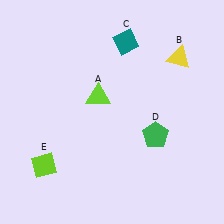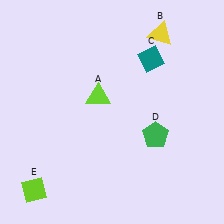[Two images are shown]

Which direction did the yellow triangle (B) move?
The yellow triangle (B) moved up.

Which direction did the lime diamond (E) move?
The lime diamond (E) moved down.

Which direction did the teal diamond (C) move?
The teal diamond (C) moved right.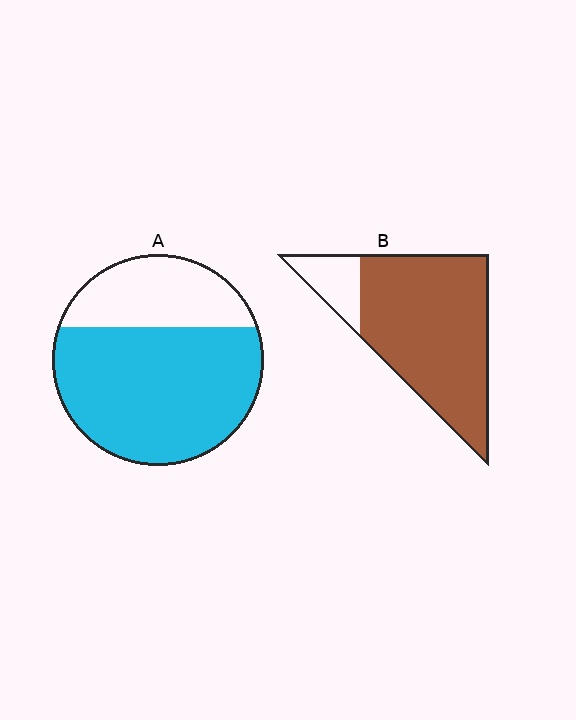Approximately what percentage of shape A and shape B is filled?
A is approximately 70% and B is approximately 85%.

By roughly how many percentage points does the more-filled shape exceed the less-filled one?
By roughly 15 percentage points (B over A).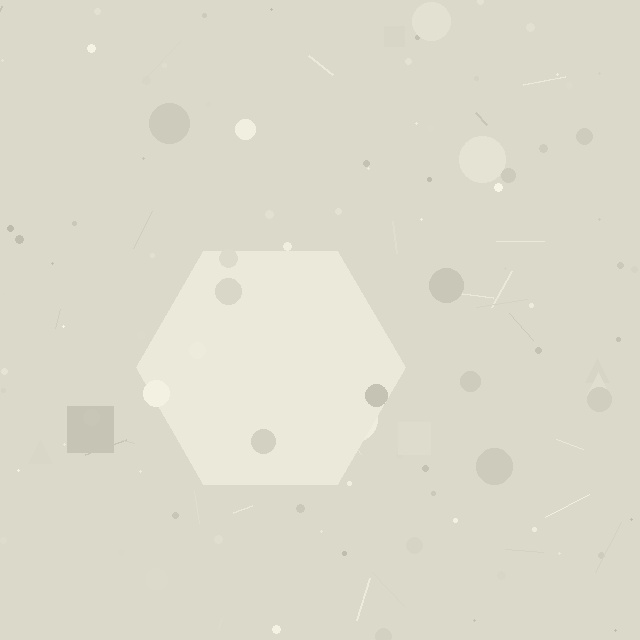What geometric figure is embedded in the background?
A hexagon is embedded in the background.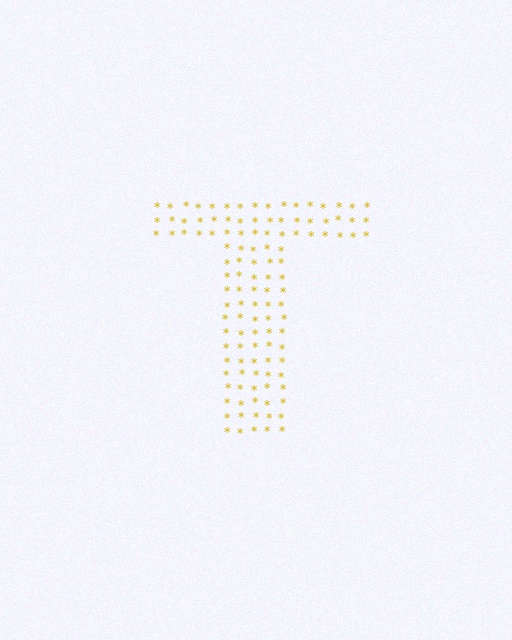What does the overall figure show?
The overall figure shows the letter T.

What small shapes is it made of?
It is made of small asterisks.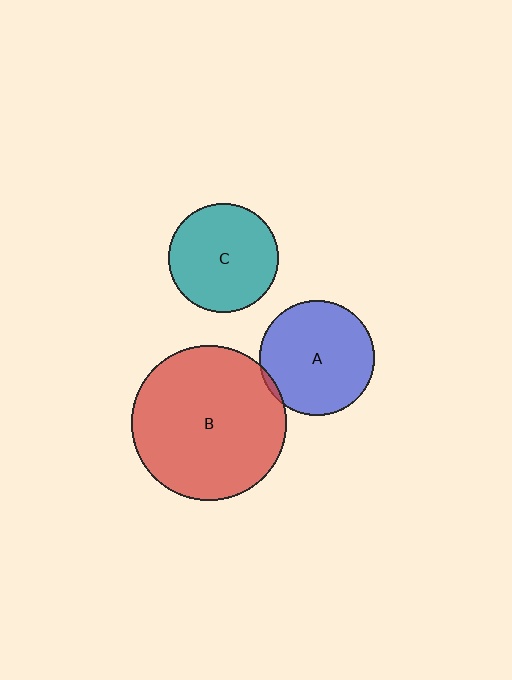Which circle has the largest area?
Circle B (red).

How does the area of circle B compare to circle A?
Approximately 1.8 times.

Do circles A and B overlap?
Yes.